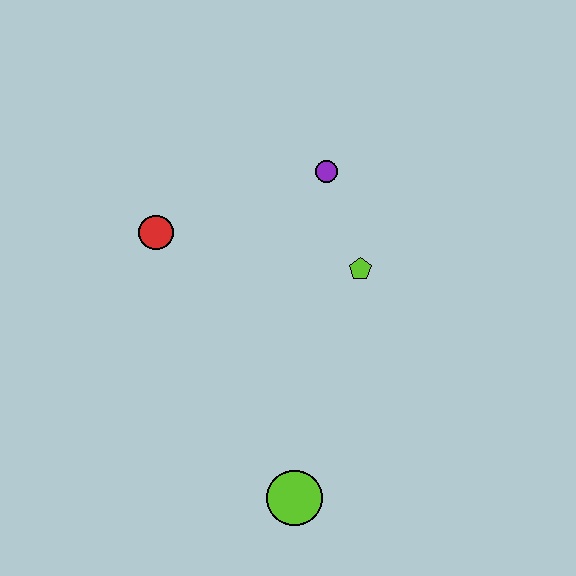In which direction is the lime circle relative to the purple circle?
The lime circle is below the purple circle.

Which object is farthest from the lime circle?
The purple circle is farthest from the lime circle.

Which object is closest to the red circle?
The purple circle is closest to the red circle.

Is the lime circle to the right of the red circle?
Yes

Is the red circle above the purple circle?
No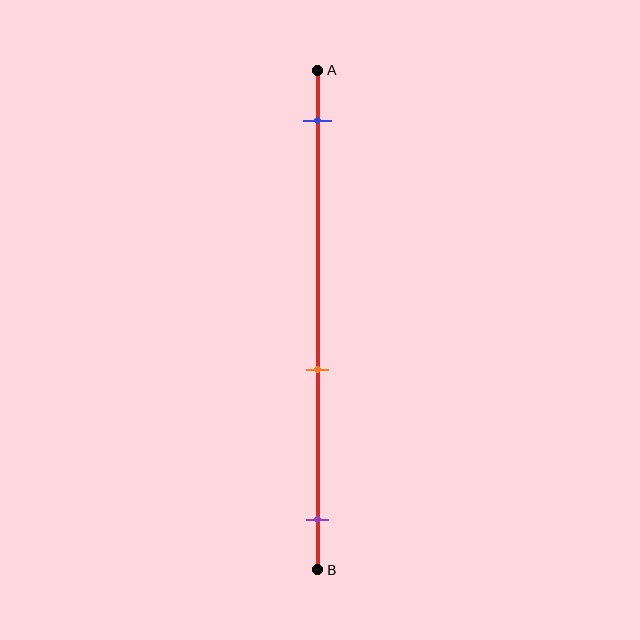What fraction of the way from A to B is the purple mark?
The purple mark is approximately 90% (0.9) of the way from A to B.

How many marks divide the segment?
There are 3 marks dividing the segment.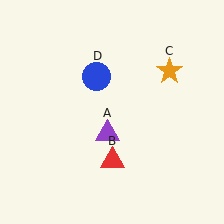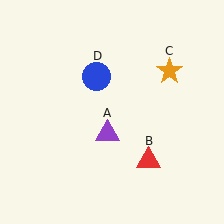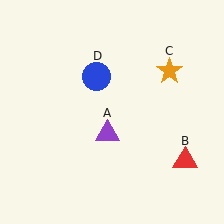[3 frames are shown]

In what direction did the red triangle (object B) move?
The red triangle (object B) moved right.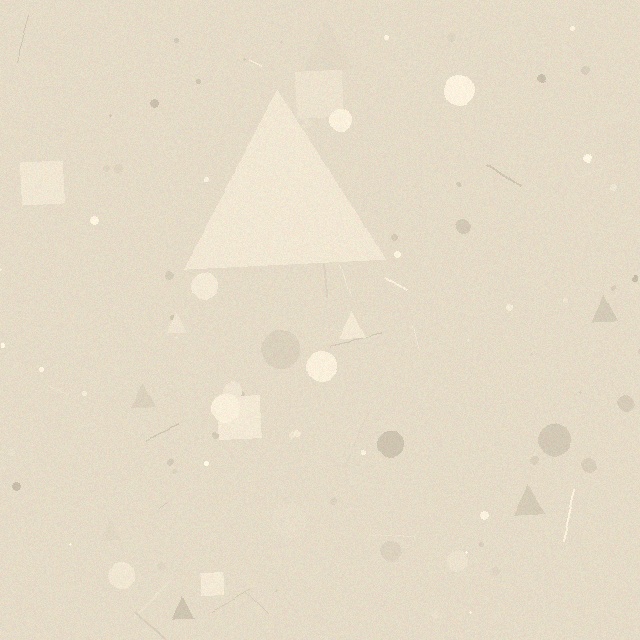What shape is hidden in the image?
A triangle is hidden in the image.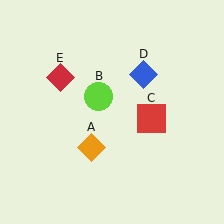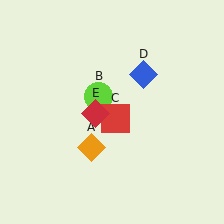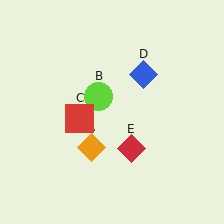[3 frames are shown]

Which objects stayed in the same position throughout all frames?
Orange diamond (object A) and lime circle (object B) and blue diamond (object D) remained stationary.